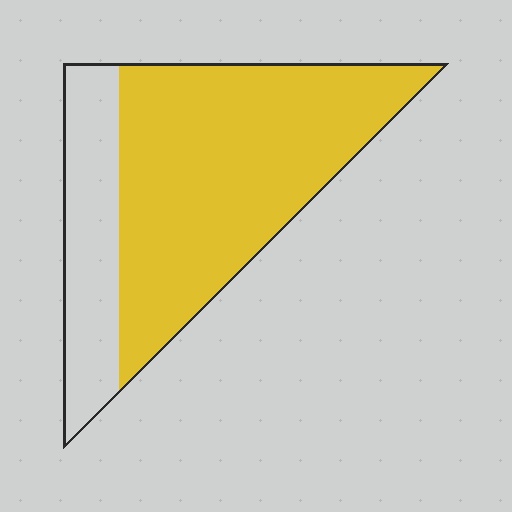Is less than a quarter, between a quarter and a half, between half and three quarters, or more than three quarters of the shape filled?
Between half and three quarters.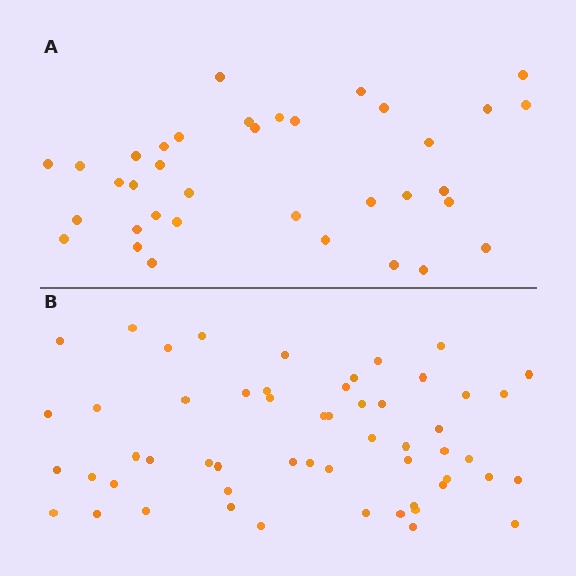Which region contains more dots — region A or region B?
Region B (the bottom region) has more dots.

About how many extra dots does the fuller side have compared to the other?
Region B has approximately 20 more dots than region A.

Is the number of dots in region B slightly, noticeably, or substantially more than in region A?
Region B has substantially more. The ratio is roughly 1.5 to 1.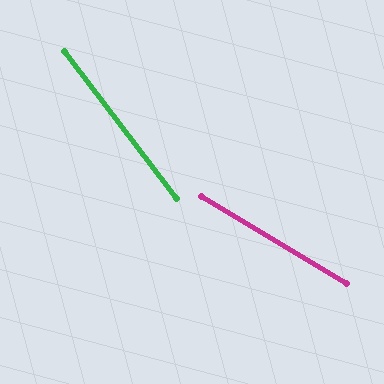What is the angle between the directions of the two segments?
Approximately 22 degrees.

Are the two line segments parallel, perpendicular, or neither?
Neither parallel nor perpendicular — they differ by about 22°.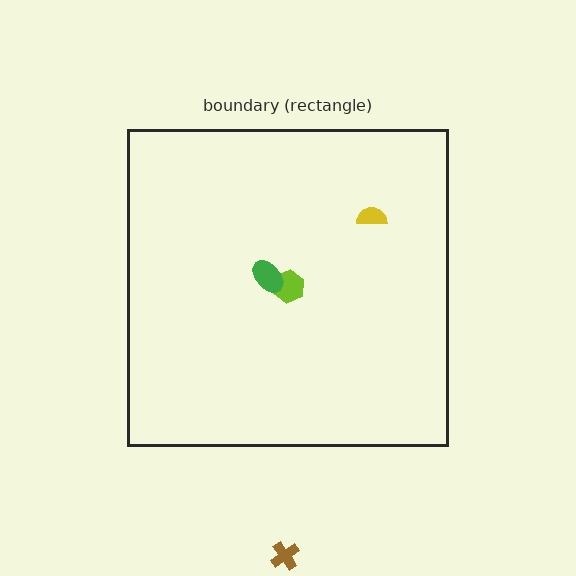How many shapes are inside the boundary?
3 inside, 1 outside.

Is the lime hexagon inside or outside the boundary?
Inside.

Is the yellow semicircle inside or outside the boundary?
Inside.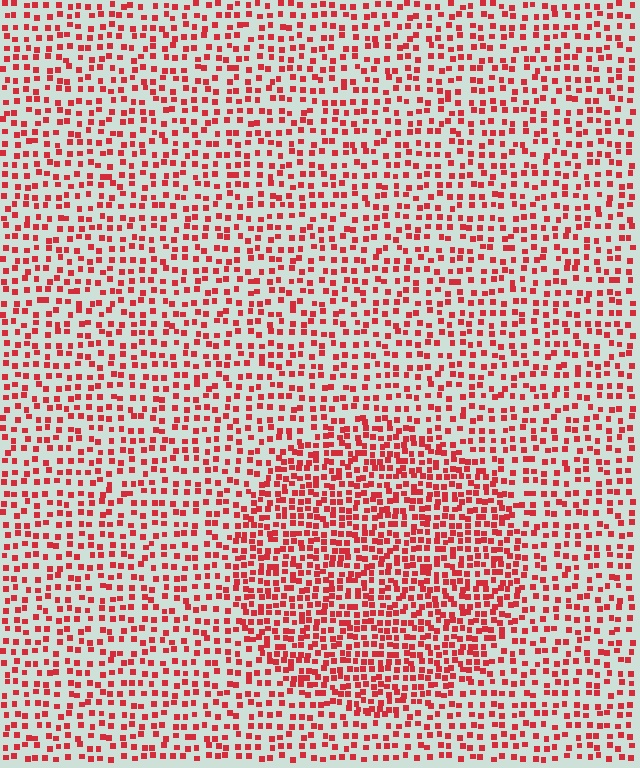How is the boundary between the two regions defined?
The boundary is defined by a change in element density (approximately 1.7x ratio). All elements are the same color, size, and shape.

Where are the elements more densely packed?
The elements are more densely packed inside the circle boundary.